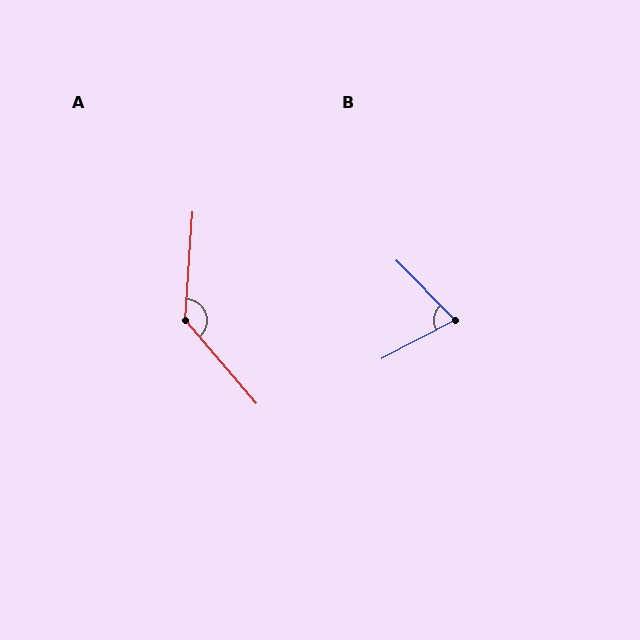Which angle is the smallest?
B, at approximately 73 degrees.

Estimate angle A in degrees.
Approximately 135 degrees.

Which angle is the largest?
A, at approximately 135 degrees.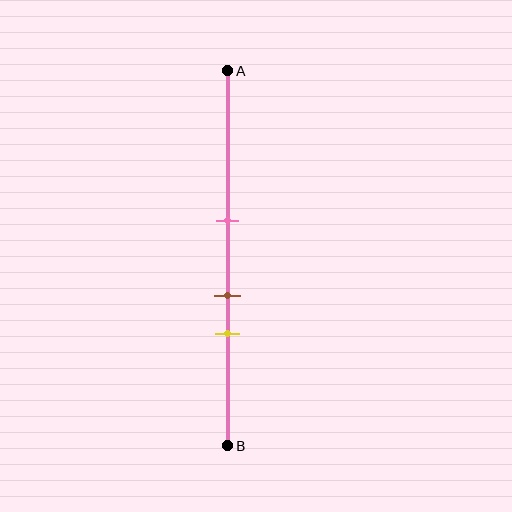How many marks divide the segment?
There are 3 marks dividing the segment.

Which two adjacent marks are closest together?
The brown and yellow marks are the closest adjacent pair.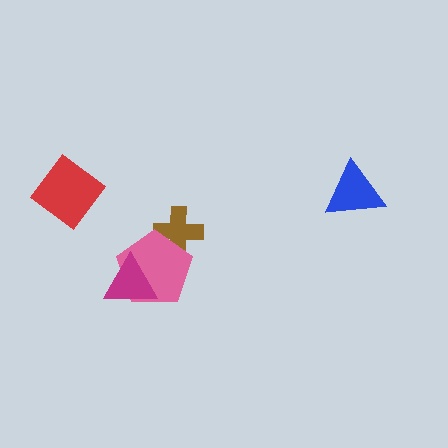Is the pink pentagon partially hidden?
Yes, it is partially covered by another shape.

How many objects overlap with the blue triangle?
0 objects overlap with the blue triangle.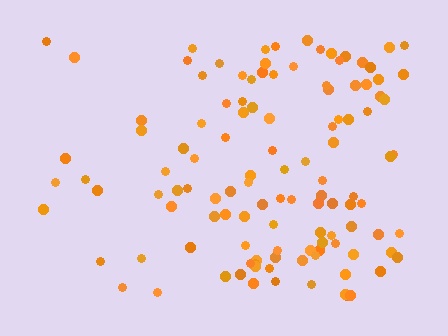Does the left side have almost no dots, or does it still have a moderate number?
Still a moderate number, just noticeably fewer than the right.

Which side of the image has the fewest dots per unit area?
The left.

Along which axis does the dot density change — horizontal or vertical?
Horizontal.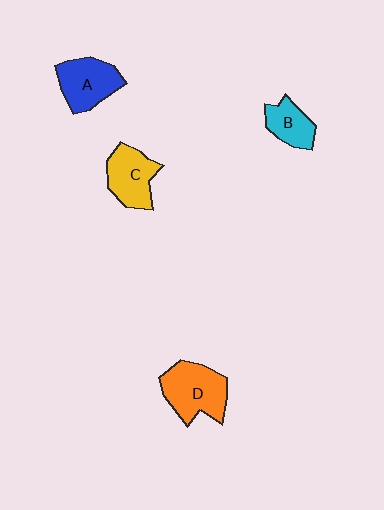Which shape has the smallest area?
Shape B (cyan).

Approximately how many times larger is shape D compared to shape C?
Approximately 1.3 times.